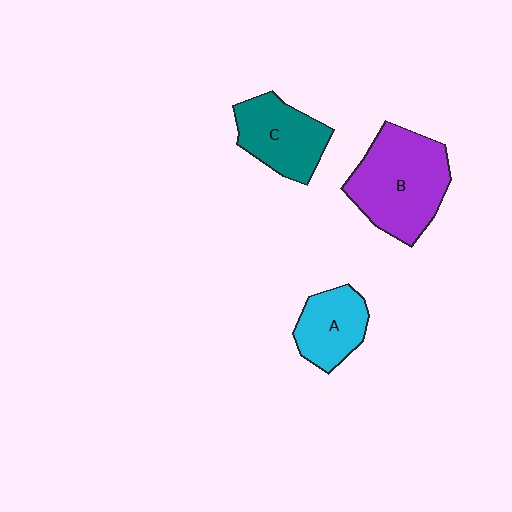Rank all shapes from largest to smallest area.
From largest to smallest: B (purple), C (teal), A (cyan).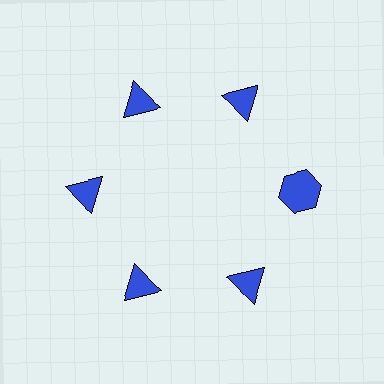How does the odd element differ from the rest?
It has a different shape: hexagon instead of triangle.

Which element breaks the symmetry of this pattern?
The blue hexagon at roughly the 3 o'clock position breaks the symmetry. All other shapes are blue triangles.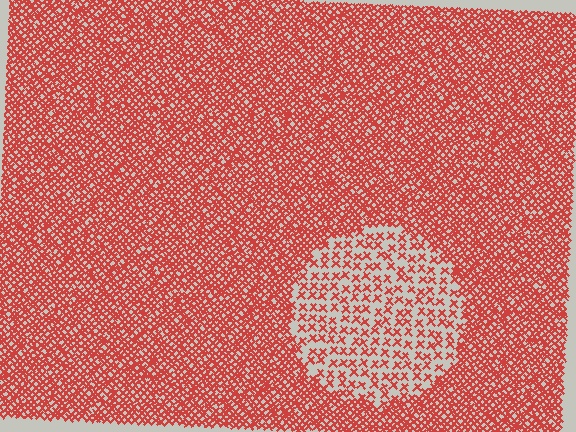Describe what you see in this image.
The image contains small red elements arranged at two different densities. A circle-shaped region is visible where the elements are less densely packed than the surrounding area.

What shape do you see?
I see a circle.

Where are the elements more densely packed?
The elements are more densely packed outside the circle boundary.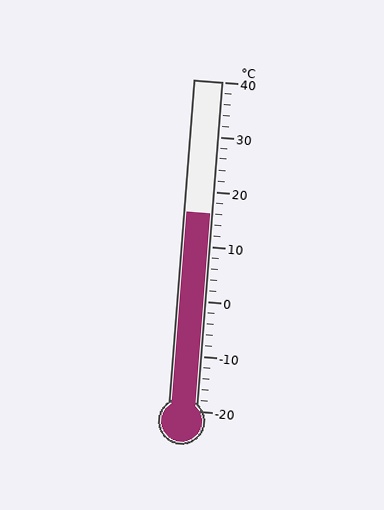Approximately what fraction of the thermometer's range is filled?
The thermometer is filled to approximately 60% of its range.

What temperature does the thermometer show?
The thermometer shows approximately 16°C.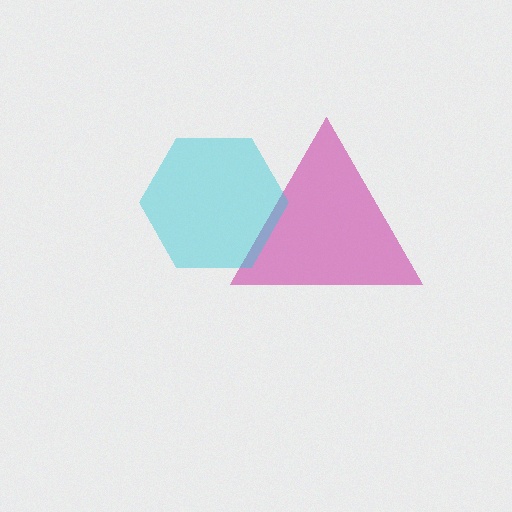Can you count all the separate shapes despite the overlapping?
Yes, there are 2 separate shapes.